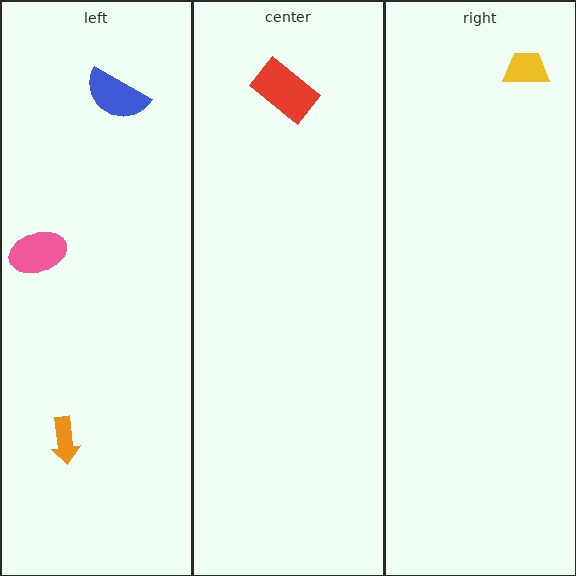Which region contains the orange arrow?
The left region.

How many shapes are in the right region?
1.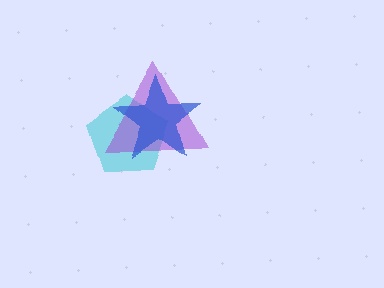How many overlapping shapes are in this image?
There are 3 overlapping shapes in the image.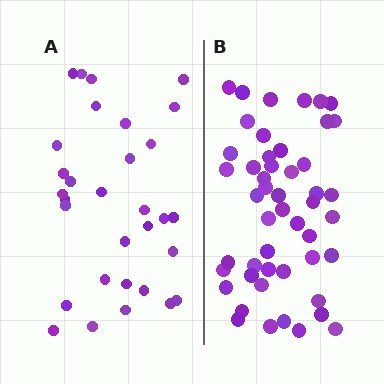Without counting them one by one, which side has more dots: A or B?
Region B (the right region) has more dots.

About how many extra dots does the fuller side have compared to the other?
Region B has approximately 20 more dots than region A.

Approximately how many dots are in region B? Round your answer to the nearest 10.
About 50 dots. (The exact count is 49, which rounds to 50.)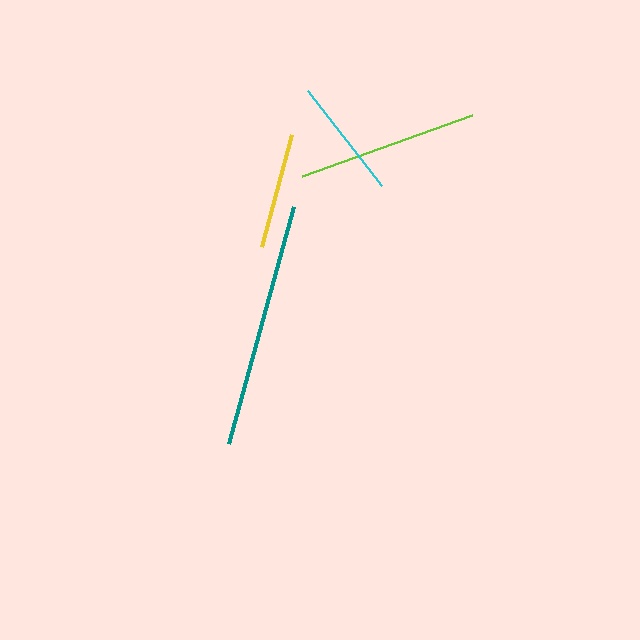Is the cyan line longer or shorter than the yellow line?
The cyan line is longer than the yellow line.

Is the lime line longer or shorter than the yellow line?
The lime line is longer than the yellow line.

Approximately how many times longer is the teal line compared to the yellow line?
The teal line is approximately 2.1 times the length of the yellow line.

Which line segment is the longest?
The teal line is the longest at approximately 246 pixels.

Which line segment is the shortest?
The yellow line is the shortest at approximately 116 pixels.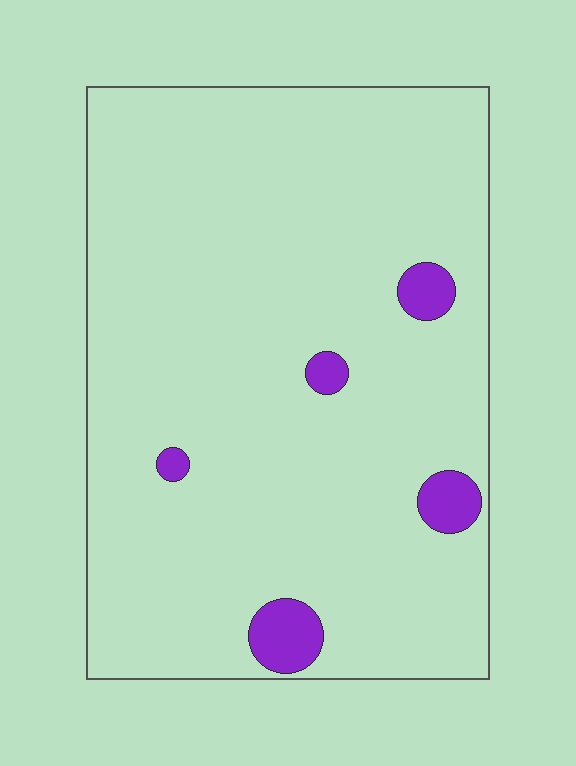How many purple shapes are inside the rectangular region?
5.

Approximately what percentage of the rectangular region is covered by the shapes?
Approximately 5%.